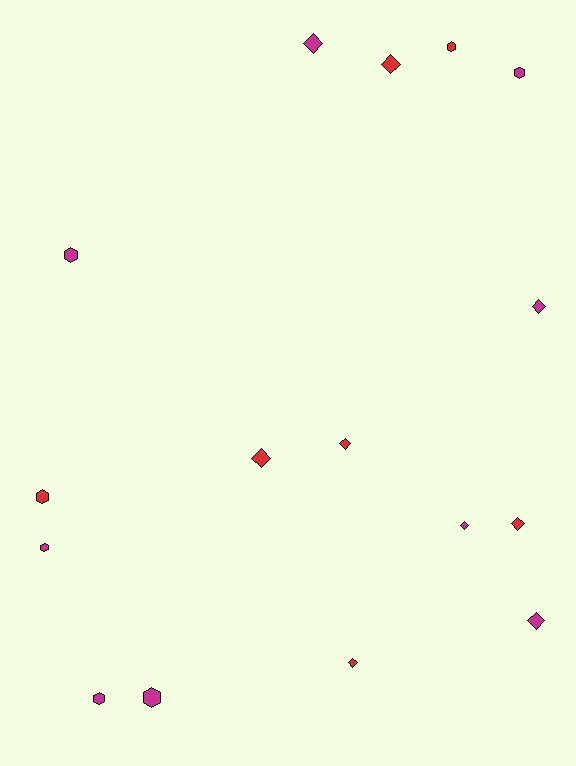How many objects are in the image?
There are 16 objects.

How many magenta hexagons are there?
There are 5 magenta hexagons.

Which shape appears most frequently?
Diamond, with 9 objects.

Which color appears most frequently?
Magenta, with 9 objects.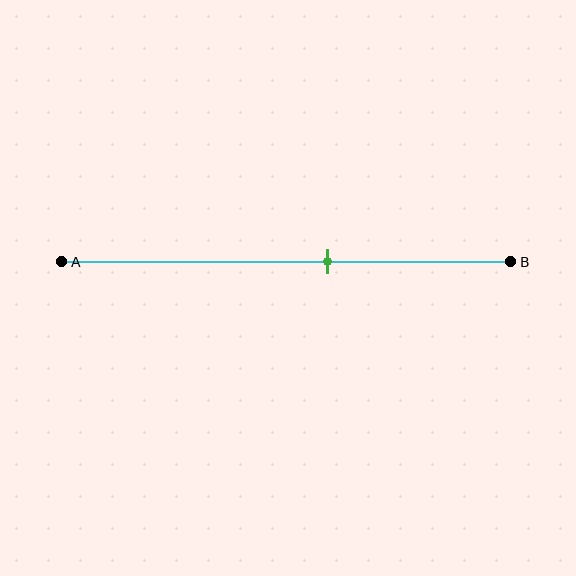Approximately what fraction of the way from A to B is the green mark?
The green mark is approximately 60% of the way from A to B.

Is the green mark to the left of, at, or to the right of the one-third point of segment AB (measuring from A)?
The green mark is to the right of the one-third point of segment AB.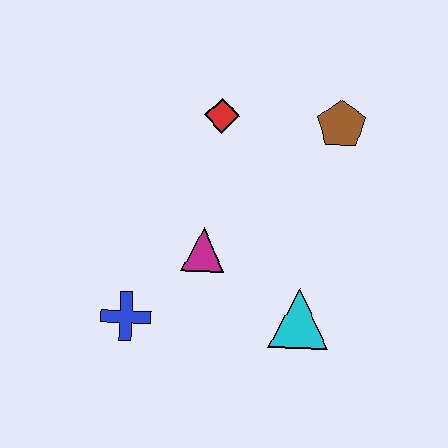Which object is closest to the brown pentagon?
The red diamond is closest to the brown pentagon.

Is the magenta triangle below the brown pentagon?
Yes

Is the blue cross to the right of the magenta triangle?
No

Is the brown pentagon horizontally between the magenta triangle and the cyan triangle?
No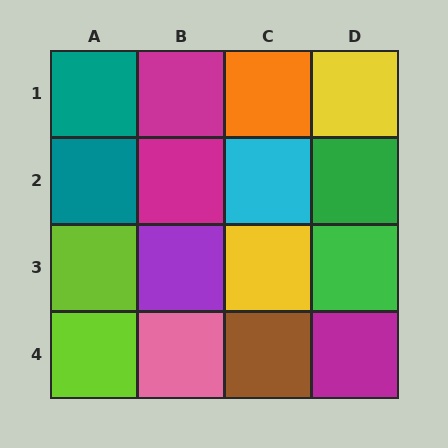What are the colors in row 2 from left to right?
Teal, magenta, cyan, green.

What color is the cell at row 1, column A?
Teal.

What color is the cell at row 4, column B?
Pink.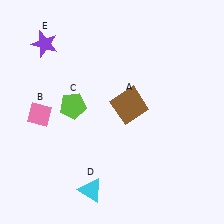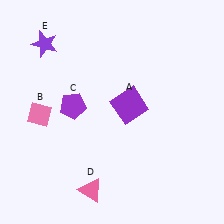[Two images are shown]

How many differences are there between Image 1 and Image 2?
There are 3 differences between the two images.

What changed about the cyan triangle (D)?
In Image 1, D is cyan. In Image 2, it changed to pink.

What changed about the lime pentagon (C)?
In Image 1, C is lime. In Image 2, it changed to purple.